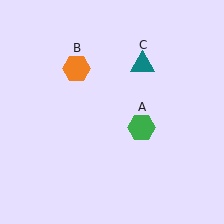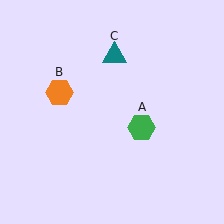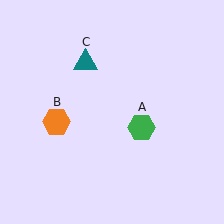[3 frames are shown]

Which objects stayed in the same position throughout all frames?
Green hexagon (object A) remained stationary.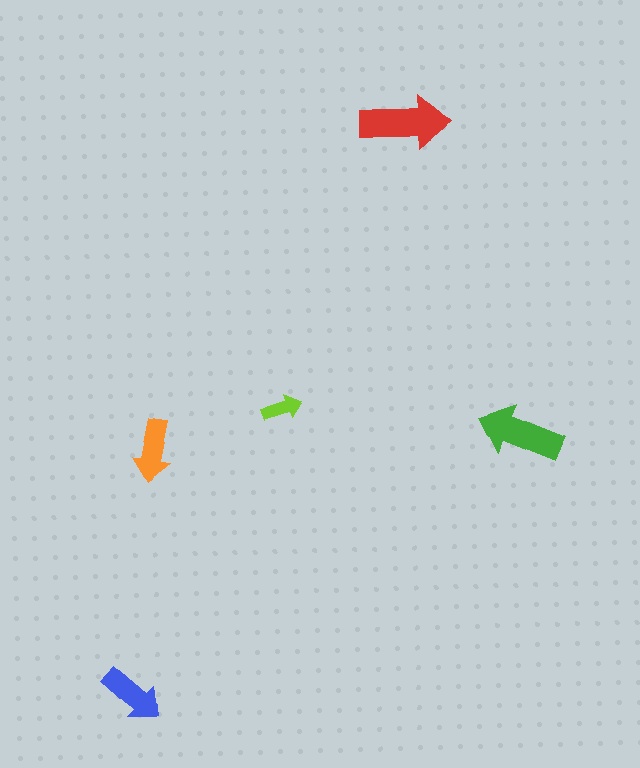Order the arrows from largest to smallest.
the red one, the green one, the blue one, the orange one, the lime one.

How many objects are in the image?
There are 5 objects in the image.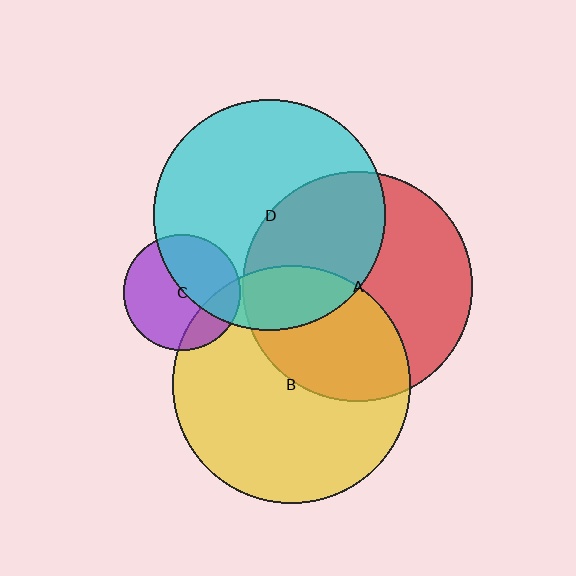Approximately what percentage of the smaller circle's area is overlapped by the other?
Approximately 45%.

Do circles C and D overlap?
Yes.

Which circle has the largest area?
Circle B (yellow).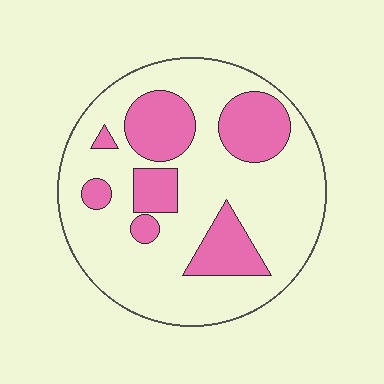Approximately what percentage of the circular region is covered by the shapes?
Approximately 25%.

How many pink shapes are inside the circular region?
7.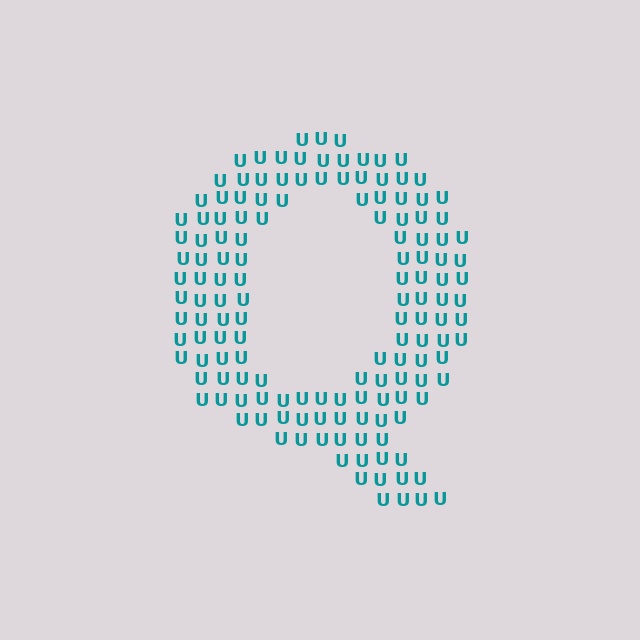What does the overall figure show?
The overall figure shows the letter Q.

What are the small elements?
The small elements are letter U's.